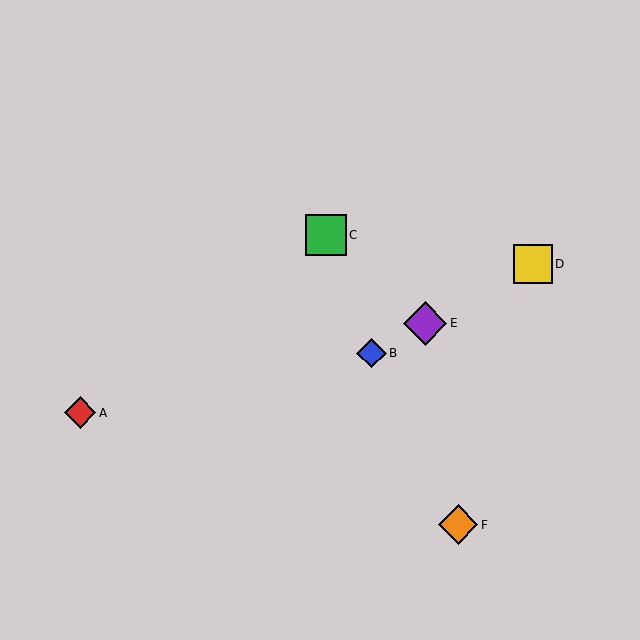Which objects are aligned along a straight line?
Objects B, D, E are aligned along a straight line.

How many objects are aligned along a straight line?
3 objects (B, D, E) are aligned along a straight line.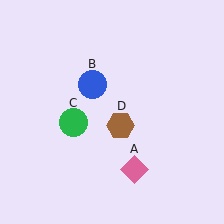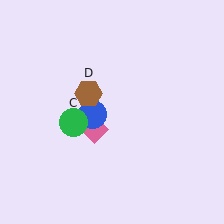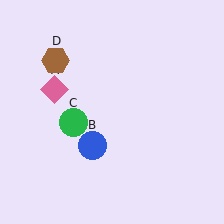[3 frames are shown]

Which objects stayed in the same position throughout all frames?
Green circle (object C) remained stationary.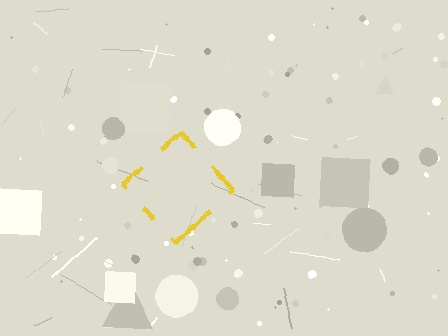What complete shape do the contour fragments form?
The contour fragments form a diamond.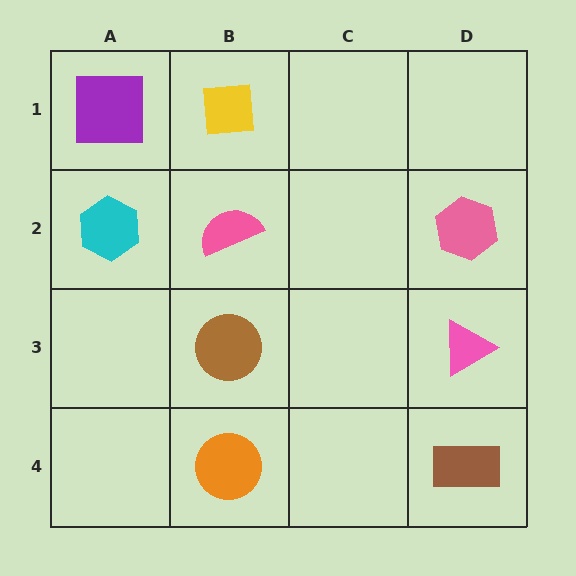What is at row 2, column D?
A pink hexagon.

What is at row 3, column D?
A pink triangle.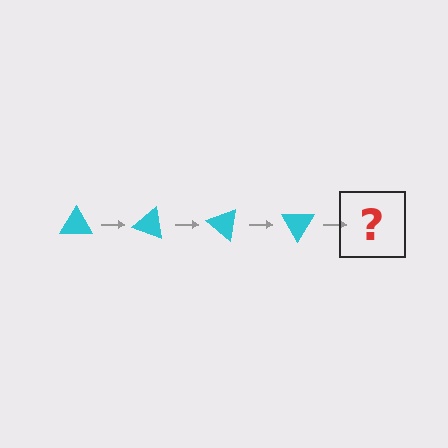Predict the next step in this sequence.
The next step is a cyan triangle rotated 80 degrees.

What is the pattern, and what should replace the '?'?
The pattern is that the triangle rotates 20 degrees each step. The '?' should be a cyan triangle rotated 80 degrees.